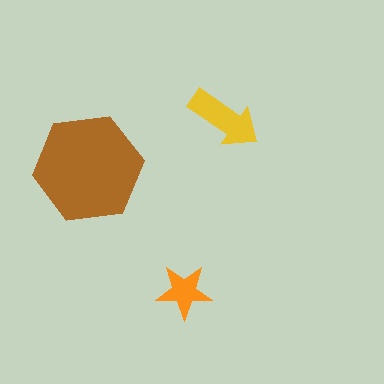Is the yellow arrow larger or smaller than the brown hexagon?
Smaller.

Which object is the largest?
The brown hexagon.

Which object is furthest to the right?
The yellow arrow is rightmost.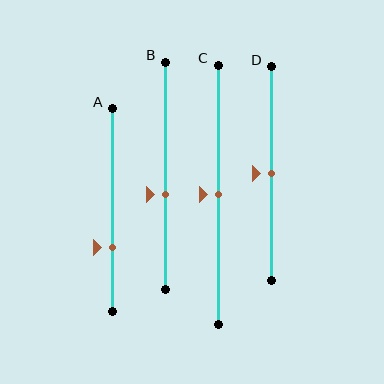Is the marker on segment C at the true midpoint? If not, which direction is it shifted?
Yes, the marker on segment C is at the true midpoint.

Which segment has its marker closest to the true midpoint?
Segment C has its marker closest to the true midpoint.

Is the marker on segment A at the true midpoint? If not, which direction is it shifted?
No, the marker on segment A is shifted downward by about 18% of the segment length.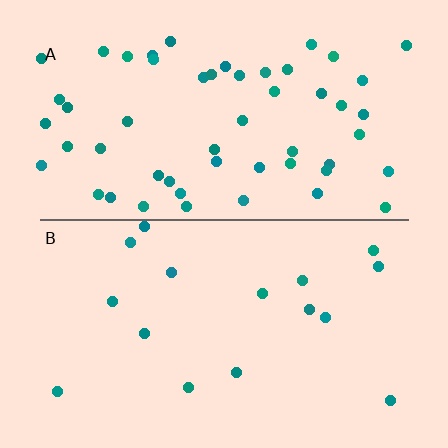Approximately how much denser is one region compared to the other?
Approximately 3.3× — region A over region B.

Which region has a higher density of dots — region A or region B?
A (the top).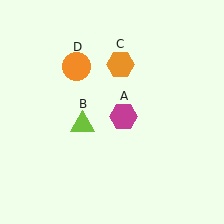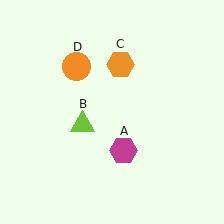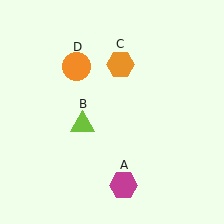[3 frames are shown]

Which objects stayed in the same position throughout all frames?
Lime triangle (object B) and orange hexagon (object C) and orange circle (object D) remained stationary.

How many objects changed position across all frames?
1 object changed position: magenta hexagon (object A).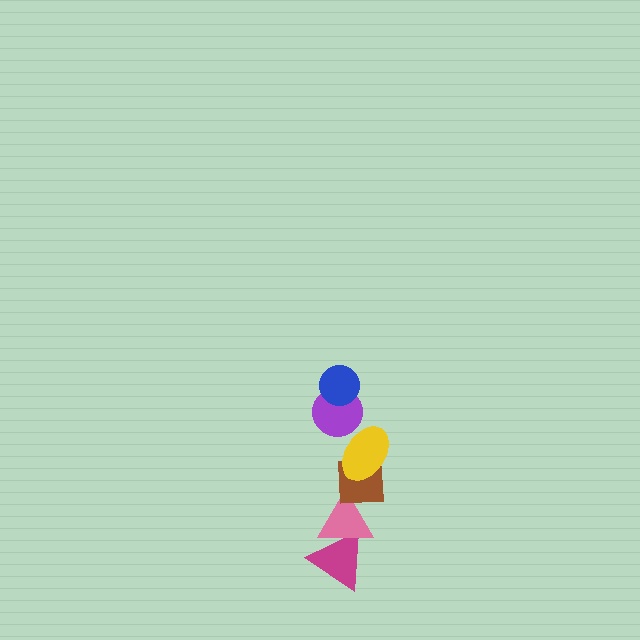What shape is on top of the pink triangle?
The brown square is on top of the pink triangle.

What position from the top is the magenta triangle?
The magenta triangle is 6th from the top.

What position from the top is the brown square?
The brown square is 4th from the top.